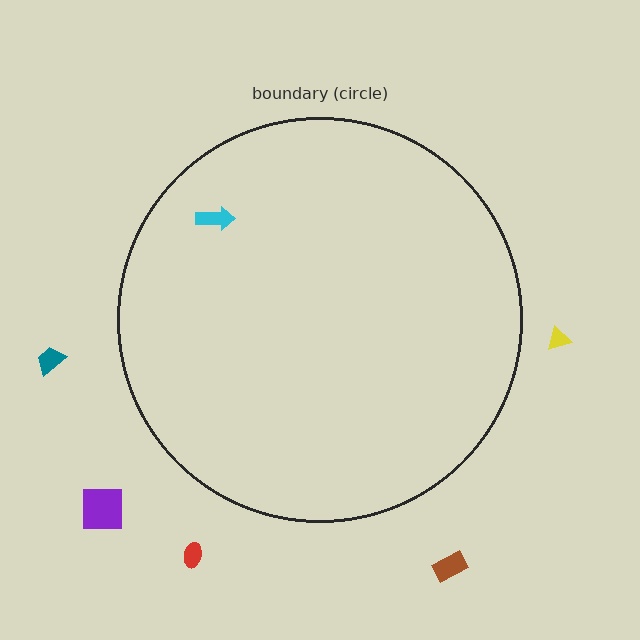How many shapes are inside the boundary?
1 inside, 5 outside.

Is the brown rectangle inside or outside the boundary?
Outside.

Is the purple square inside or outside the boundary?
Outside.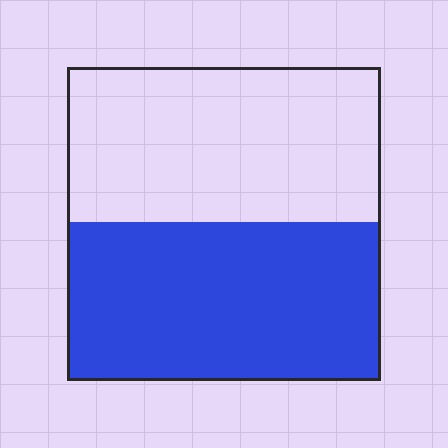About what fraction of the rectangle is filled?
About one half (1/2).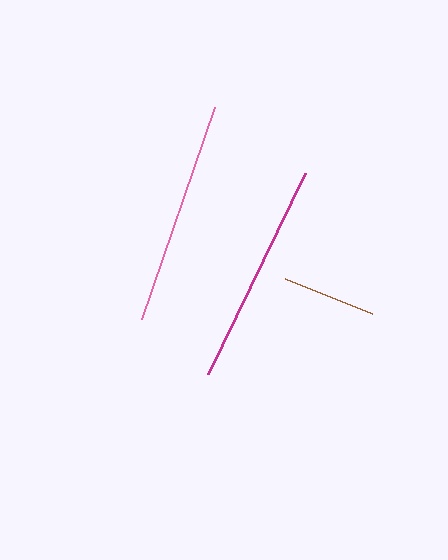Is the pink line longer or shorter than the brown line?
The pink line is longer than the brown line.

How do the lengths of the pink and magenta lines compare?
The pink and magenta lines are approximately the same length.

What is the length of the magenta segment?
The magenta segment is approximately 223 pixels long.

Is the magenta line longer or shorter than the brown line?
The magenta line is longer than the brown line.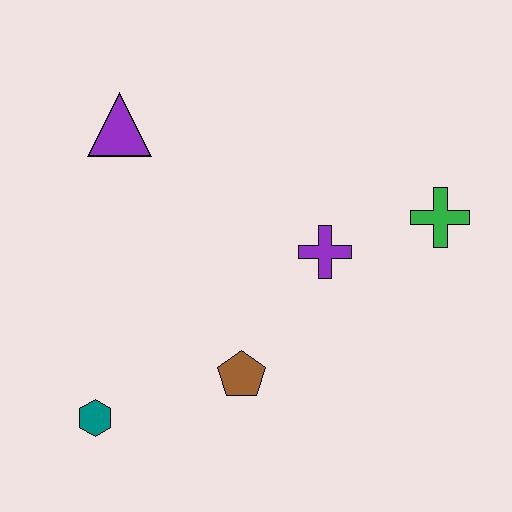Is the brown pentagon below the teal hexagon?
No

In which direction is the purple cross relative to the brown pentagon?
The purple cross is above the brown pentagon.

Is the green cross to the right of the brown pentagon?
Yes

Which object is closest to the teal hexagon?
The brown pentagon is closest to the teal hexagon.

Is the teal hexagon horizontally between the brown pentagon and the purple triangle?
No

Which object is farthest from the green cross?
The teal hexagon is farthest from the green cross.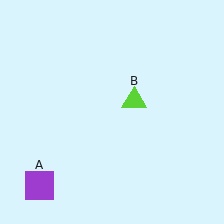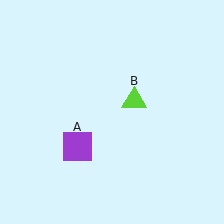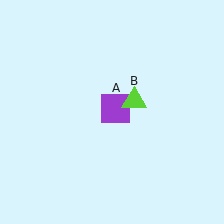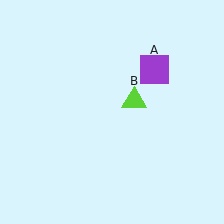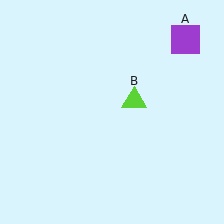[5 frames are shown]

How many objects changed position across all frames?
1 object changed position: purple square (object A).